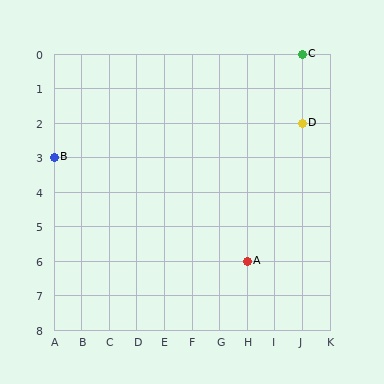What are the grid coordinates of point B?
Point B is at grid coordinates (A, 3).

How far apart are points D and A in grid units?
Points D and A are 2 columns and 4 rows apart (about 4.5 grid units diagonally).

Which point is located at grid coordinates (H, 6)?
Point A is at (H, 6).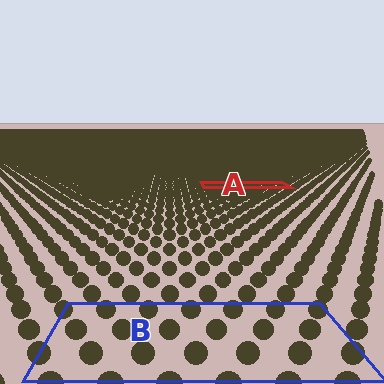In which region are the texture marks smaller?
The texture marks are smaller in region A, because it is farther away.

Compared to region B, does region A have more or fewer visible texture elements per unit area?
Region A has more texture elements per unit area — they are packed more densely because it is farther away.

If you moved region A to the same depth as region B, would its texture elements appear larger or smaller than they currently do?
They would appear larger. At a closer depth, the same texture elements are projected at a bigger on-screen size.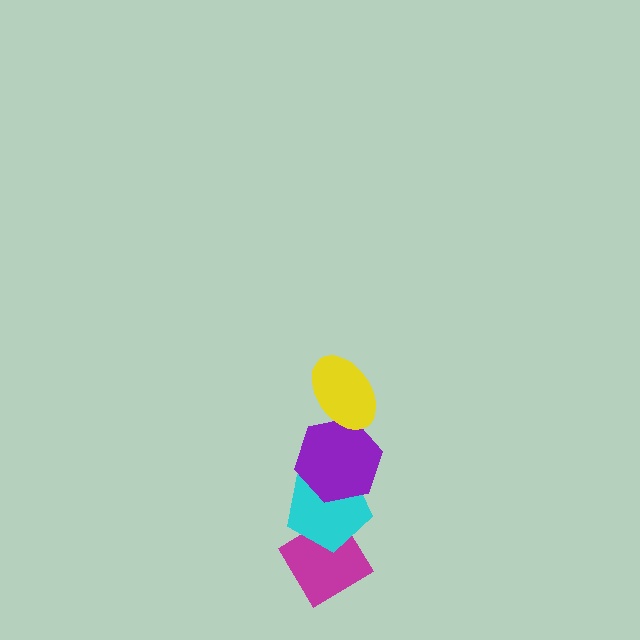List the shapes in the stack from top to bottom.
From top to bottom: the yellow ellipse, the purple hexagon, the cyan pentagon, the magenta diamond.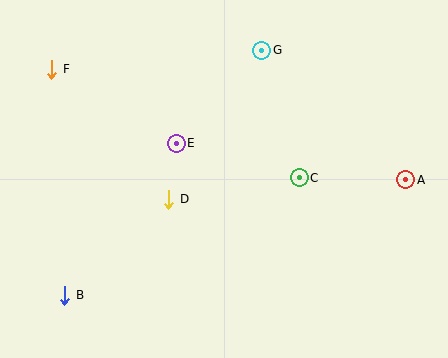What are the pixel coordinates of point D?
Point D is at (169, 199).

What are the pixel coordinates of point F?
Point F is at (52, 69).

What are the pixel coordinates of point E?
Point E is at (176, 143).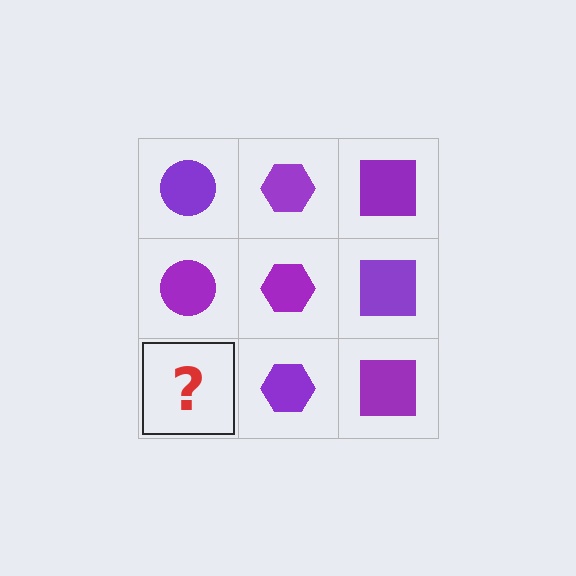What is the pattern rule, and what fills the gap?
The rule is that each column has a consistent shape. The gap should be filled with a purple circle.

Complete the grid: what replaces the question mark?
The question mark should be replaced with a purple circle.